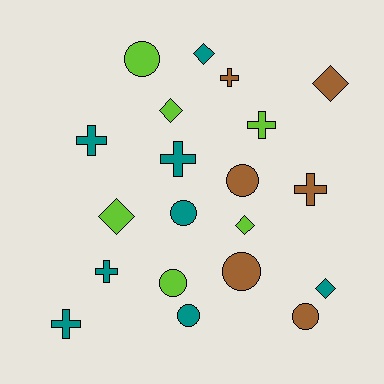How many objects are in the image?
There are 20 objects.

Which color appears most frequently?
Teal, with 8 objects.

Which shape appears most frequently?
Cross, with 7 objects.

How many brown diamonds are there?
There is 1 brown diamond.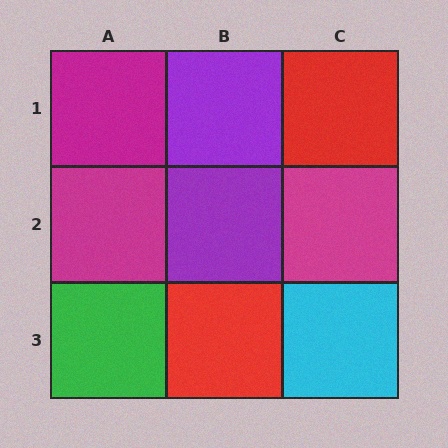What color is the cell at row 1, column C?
Red.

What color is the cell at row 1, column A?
Magenta.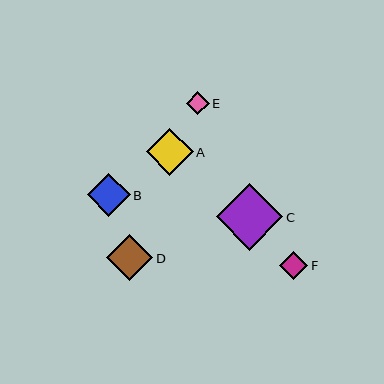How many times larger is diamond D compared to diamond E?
Diamond D is approximately 2.0 times the size of diamond E.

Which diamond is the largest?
Diamond C is the largest with a size of approximately 66 pixels.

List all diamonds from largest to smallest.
From largest to smallest: C, A, D, B, F, E.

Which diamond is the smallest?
Diamond E is the smallest with a size of approximately 23 pixels.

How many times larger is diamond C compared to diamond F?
Diamond C is approximately 2.4 times the size of diamond F.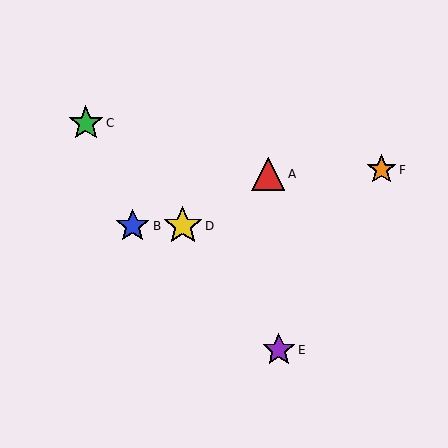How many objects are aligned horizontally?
2 objects (B, D) are aligned horizontally.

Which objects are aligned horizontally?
Objects B, D are aligned horizontally.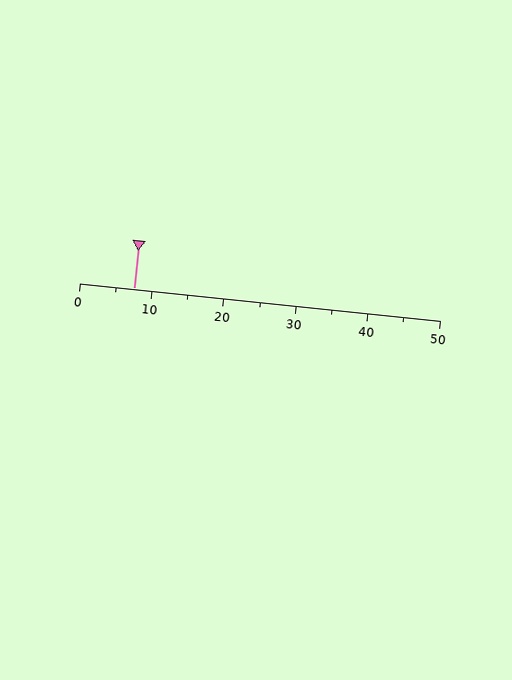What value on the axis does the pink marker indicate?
The marker indicates approximately 7.5.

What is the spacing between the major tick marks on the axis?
The major ticks are spaced 10 apart.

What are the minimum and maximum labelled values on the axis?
The axis runs from 0 to 50.